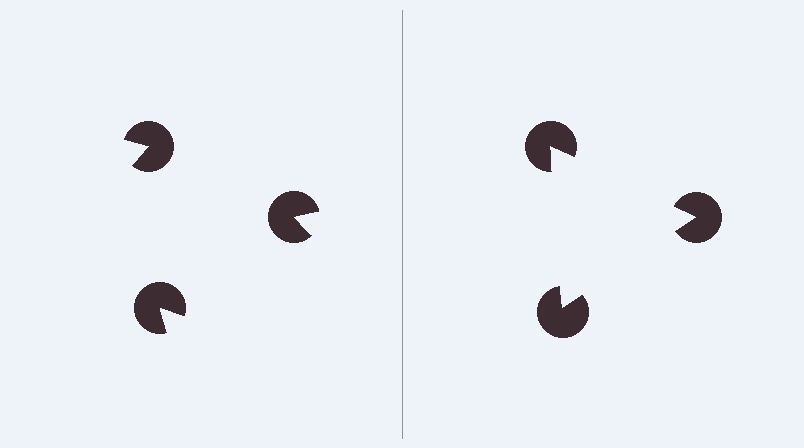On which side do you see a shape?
An illusory triangle appears on the right side. On the left side the wedge cuts are rotated, so no coherent shape forms.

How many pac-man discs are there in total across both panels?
6 — 3 on each side.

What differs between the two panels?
The pac-man discs are positioned identically on both sides; only the wedge orientations differ. On the right they align to a triangle; on the left they are misaligned.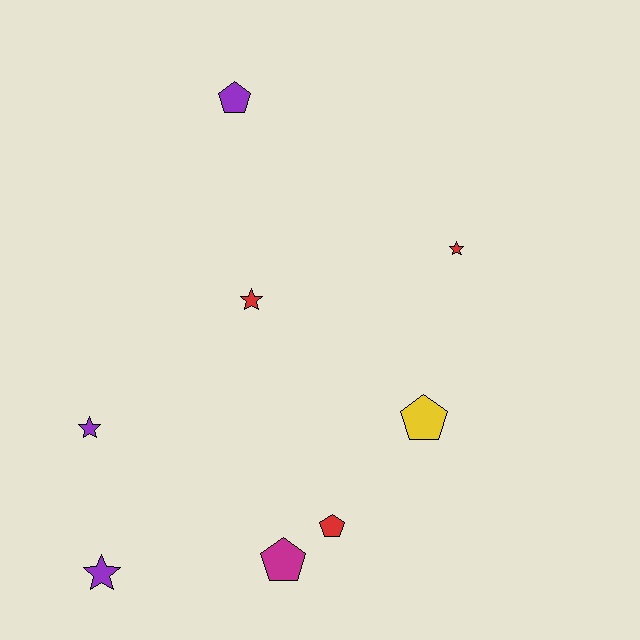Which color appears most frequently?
Red, with 3 objects.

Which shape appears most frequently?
Star, with 4 objects.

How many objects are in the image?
There are 8 objects.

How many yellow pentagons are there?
There is 1 yellow pentagon.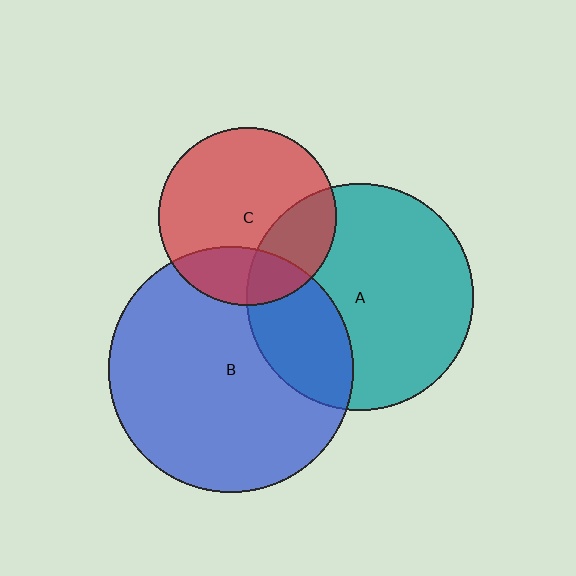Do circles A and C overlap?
Yes.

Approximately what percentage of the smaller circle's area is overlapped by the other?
Approximately 25%.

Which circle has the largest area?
Circle B (blue).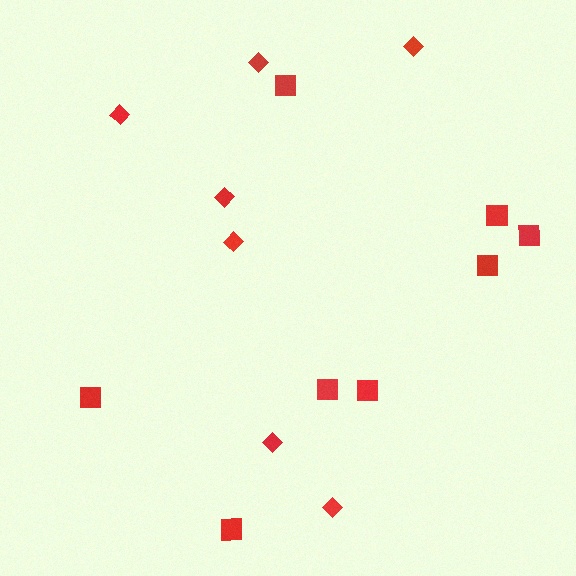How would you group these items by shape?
There are 2 groups: one group of squares (8) and one group of diamonds (7).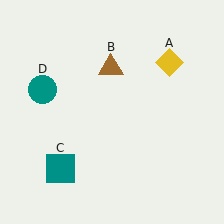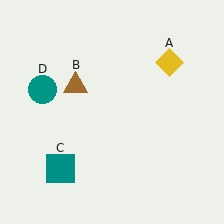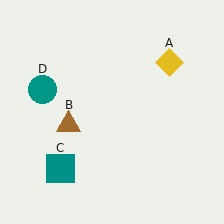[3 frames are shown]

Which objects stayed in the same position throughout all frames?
Yellow diamond (object A) and teal square (object C) and teal circle (object D) remained stationary.